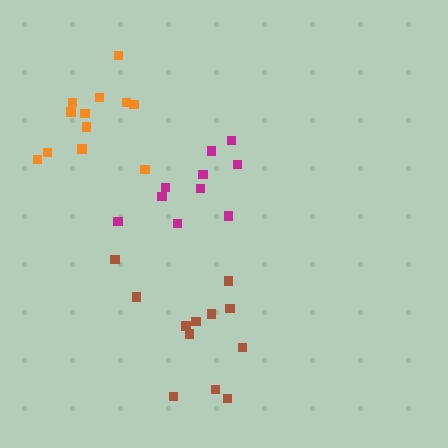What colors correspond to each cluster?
The clusters are colored: orange, brown, magenta.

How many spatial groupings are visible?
There are 3 spatial groupings.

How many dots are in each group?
Group 1: 12 dots, Group 2: 12 dots, Group 3: 10 dots (34 total).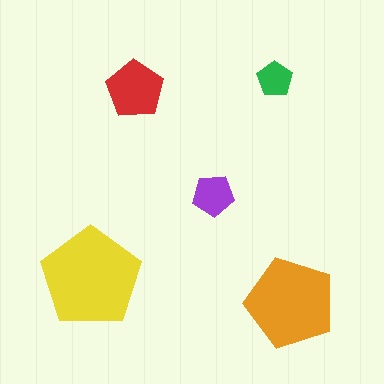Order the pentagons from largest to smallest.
the yellow one, the orange one, the red one, the purple one, the green one.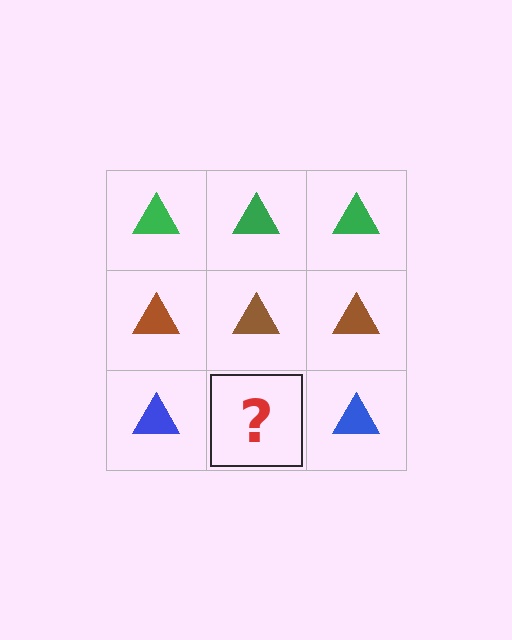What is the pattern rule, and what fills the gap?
The rule is that each row has a consistent color. The gap should be filled with a blue triangle.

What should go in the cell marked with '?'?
The missing cell should contain a blue triangle.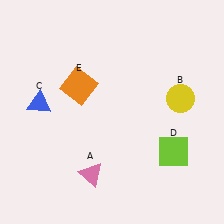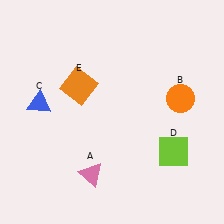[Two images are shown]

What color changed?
The circle (B) changed from yellow in Image 1 to orange in Image 2.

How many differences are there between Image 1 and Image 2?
There is 1 difference between the two images.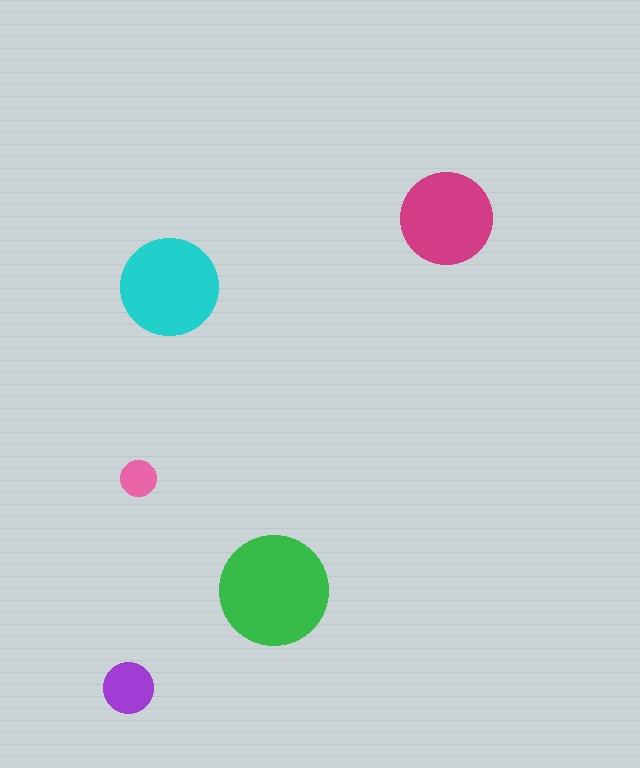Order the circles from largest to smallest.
the green one, the cyan one, the magenta one, the purple one, the pink one.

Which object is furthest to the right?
The magenta circle is rightmost.